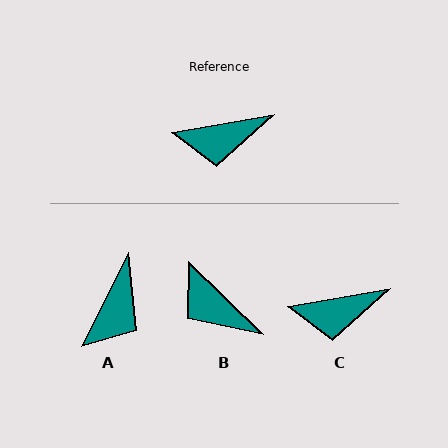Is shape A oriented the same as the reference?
No, it is off by about 54 degrees.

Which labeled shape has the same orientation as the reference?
C.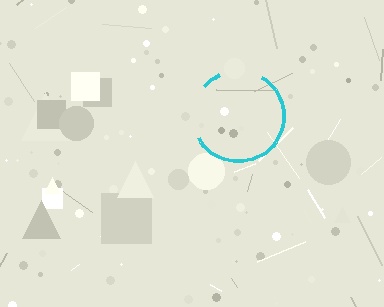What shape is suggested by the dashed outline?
The dashed outline suggests a circle.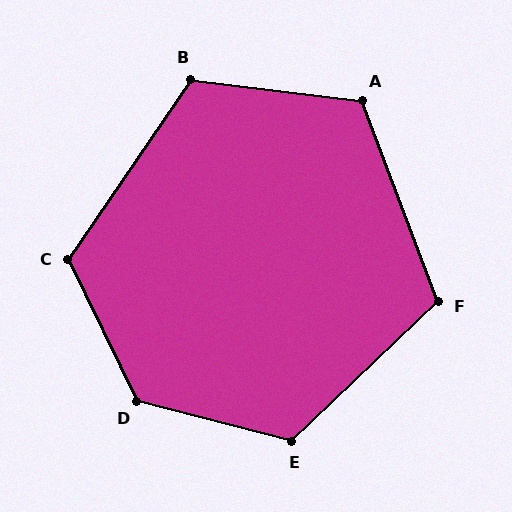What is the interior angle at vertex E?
Approximately 122 degrees (obtuse).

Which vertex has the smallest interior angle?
F, at approximately 113 degrees.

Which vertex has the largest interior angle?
D, at approximately 130 degrees.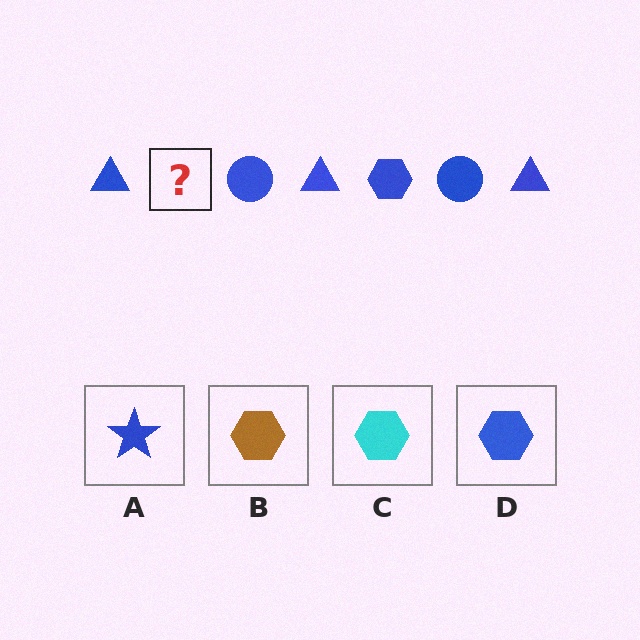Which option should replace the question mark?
Option D.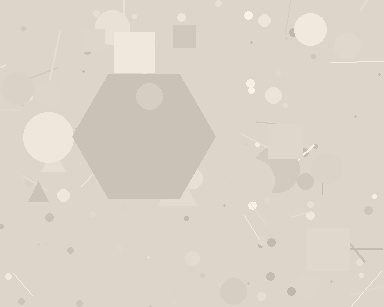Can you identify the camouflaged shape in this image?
The camouflaged shape is a hexagon.